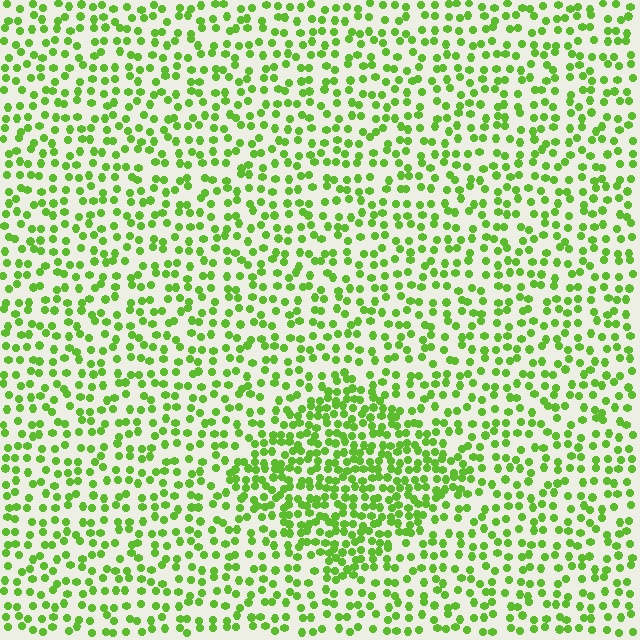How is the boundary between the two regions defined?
The boundary is defined by a change in element density (approximately 1.9x ratio). All elements are the same color, size, and shape.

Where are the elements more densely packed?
The elements are more densely packed inside the diamond boundary.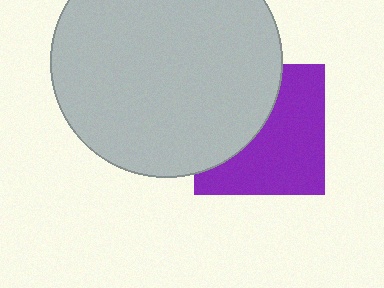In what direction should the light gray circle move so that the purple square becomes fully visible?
The light gray circle should move left. That is the shortest direction to clear the overlap and leave the purple square fully visible.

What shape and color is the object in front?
The object in front is a light gray circle.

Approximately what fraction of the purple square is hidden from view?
Roughly 42% of the purple square is hidden behind the light gray circle.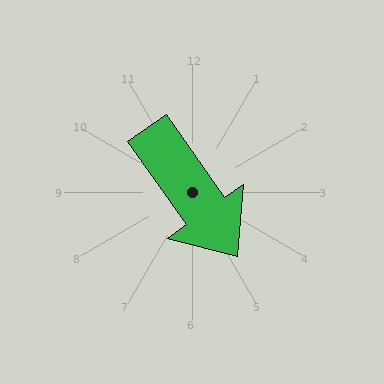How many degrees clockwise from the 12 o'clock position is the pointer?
Approximately 145 degrees.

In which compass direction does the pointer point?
Southeast.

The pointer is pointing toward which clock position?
Roughly 5 o'clock.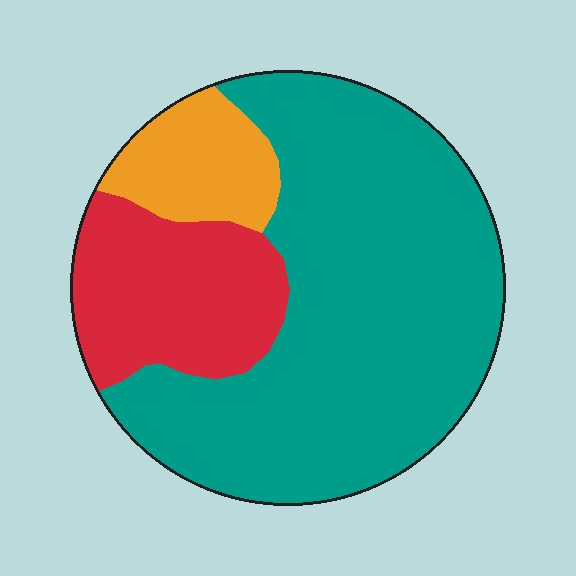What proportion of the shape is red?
Red takes up about one fifth (1/5) of the shape.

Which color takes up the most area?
Teal, at roughly 65%.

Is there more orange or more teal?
Teal.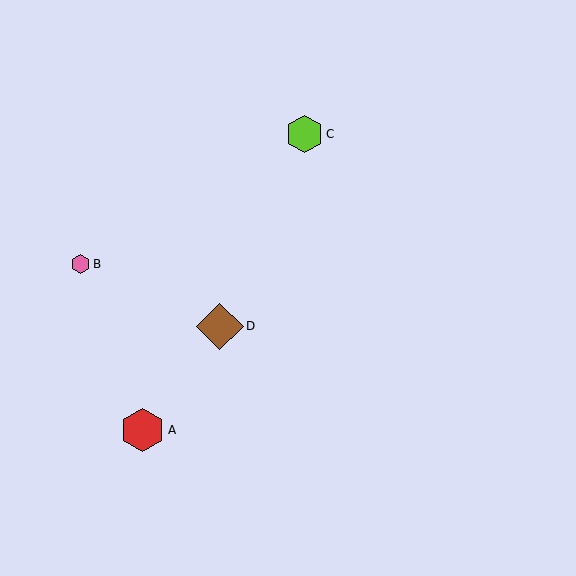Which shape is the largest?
The brown diamond (labeled D) is the largest.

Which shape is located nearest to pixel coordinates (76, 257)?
The pink hexagon (labeled B) at (80, 264) is nearest to that location.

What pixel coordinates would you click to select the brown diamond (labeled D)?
Click at (220, 327) to select the brown diamond D.